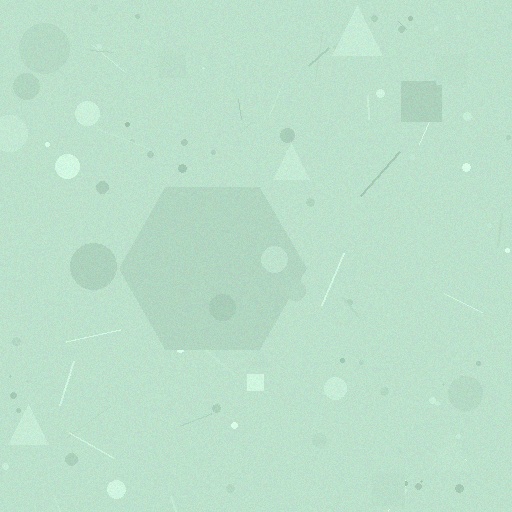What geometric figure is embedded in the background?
A hexagon is embedded in the background.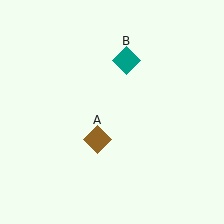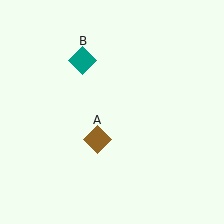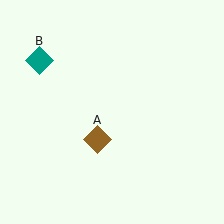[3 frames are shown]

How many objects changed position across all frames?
1 object changed position: teal diamond (object B).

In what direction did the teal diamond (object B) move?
The teal diamond (object B) moved left.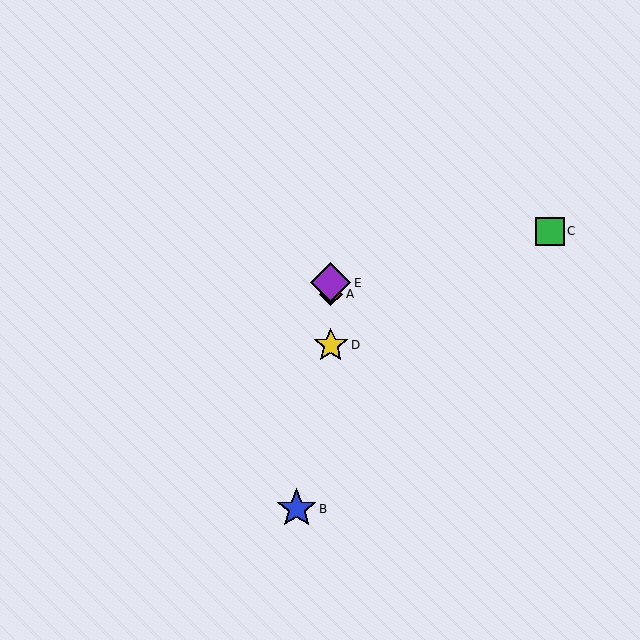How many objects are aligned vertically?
3 objects (A, D, E) are aligned vertically.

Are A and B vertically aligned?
No, A is at x≈331 and B is at x≈297.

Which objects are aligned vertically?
Objects A, D, E are aligned vertically.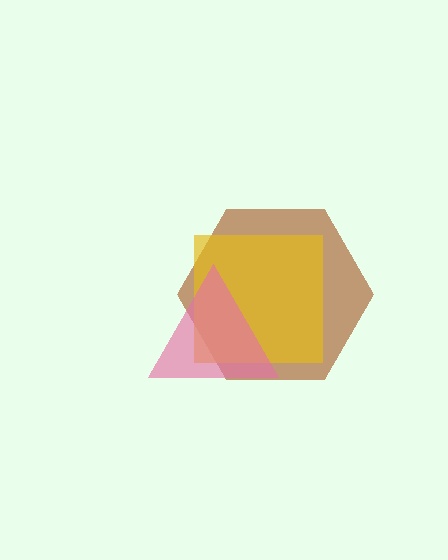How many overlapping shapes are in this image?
There are 3 overlapping shapes in the image.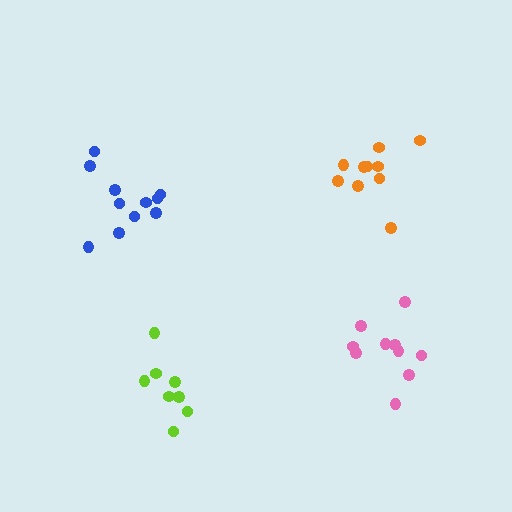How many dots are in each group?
Group 1: 11 dots, Group 2: 8 dots, Group 3: 10 dots, Group 4: 10 dots (39 total).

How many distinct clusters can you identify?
There are 4 distinct clusters.